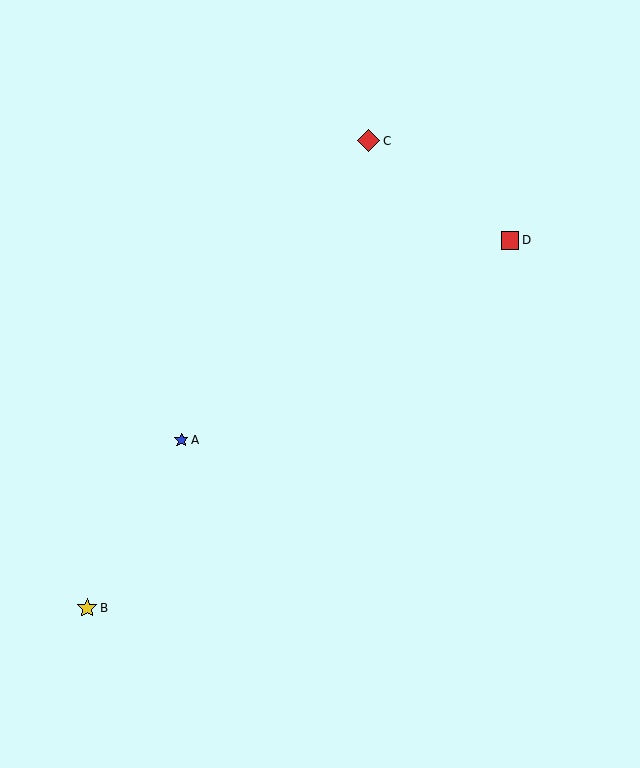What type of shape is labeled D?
Shape D is a red square.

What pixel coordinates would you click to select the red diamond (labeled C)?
Click at (369, 141) to select the red diamond C.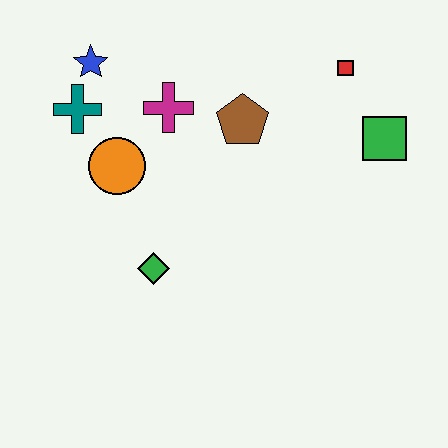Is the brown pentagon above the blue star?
No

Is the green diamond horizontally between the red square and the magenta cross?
No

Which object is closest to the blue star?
The teal cross is closest to the blue star.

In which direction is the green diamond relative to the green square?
The green diamond is to the left of the green square.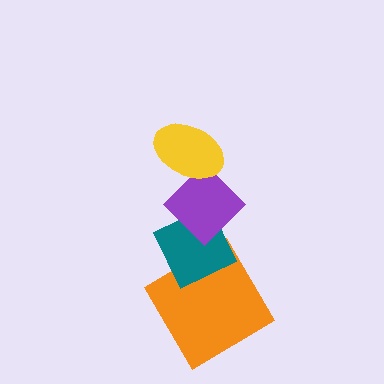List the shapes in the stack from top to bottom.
From top to bottom: the yellow ellipse, the purple diamond, the teal diamond, the orange diamond.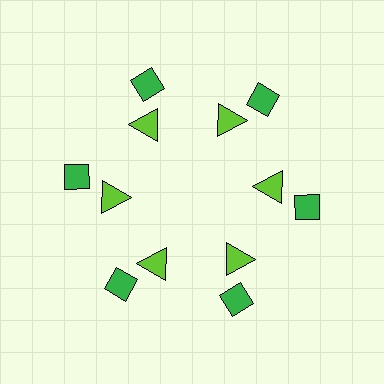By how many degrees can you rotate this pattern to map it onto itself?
The pattern maps onto itself every 60 degrees of rotation.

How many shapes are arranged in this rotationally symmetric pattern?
There are 12 shapes, arranged in 6 groups of 2.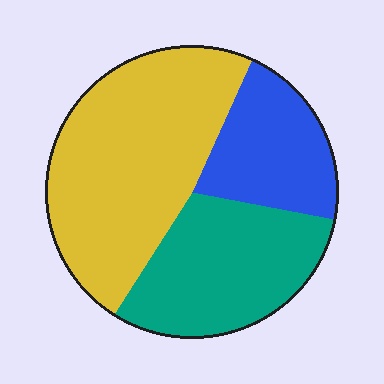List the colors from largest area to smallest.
From largest to smallest: yellow, teal, blue.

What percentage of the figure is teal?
Teal takes up between a quarter and a half of the figure.